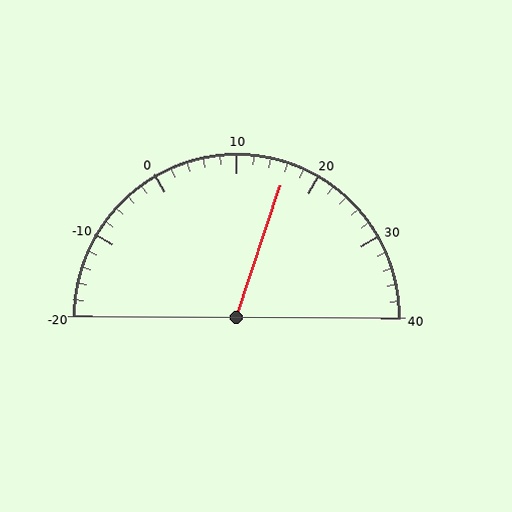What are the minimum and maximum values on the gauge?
The gauge ranges from -20 to 40.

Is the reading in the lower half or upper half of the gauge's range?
The reading is in the upper half of the range (-20 to 40).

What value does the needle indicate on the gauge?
The needle indicates approximately 16.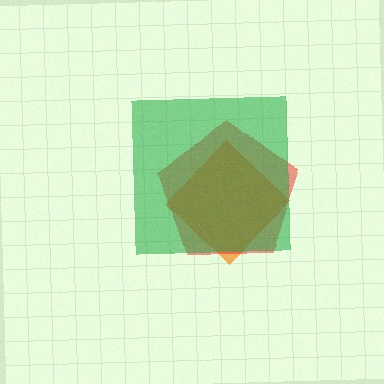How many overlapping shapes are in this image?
There are 3 overlapping shapes in the image.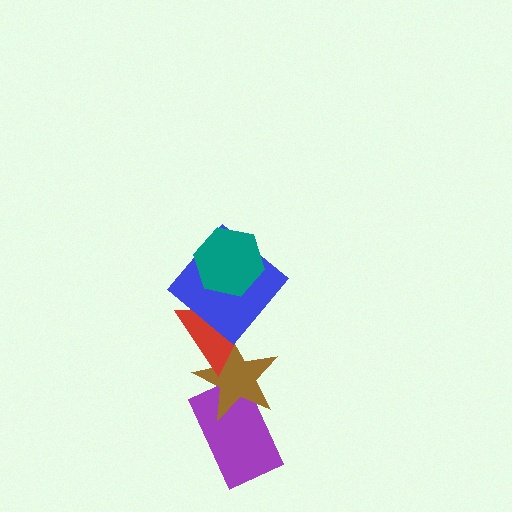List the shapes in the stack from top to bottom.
From top to bottom: the teal hexagon, the blue diamond, the red triangle, the brown star, the purple rectangle.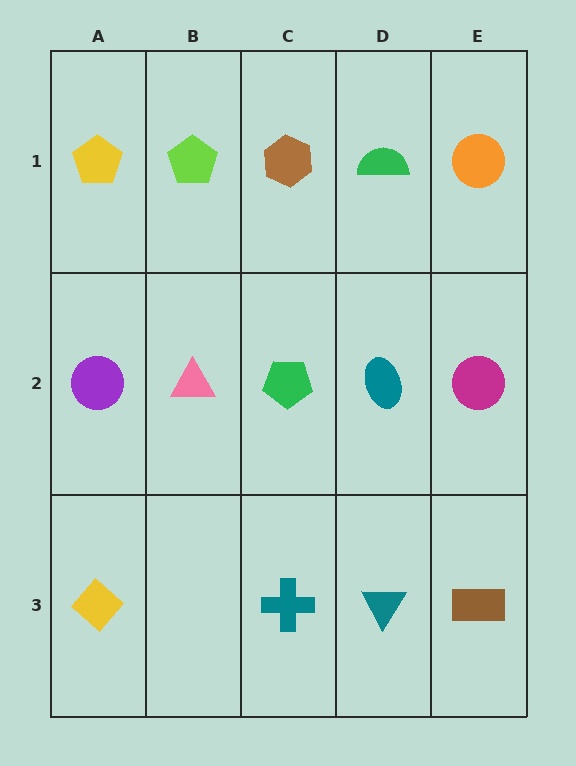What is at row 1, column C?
A brown hexagon.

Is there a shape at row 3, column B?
No, that cell is empty.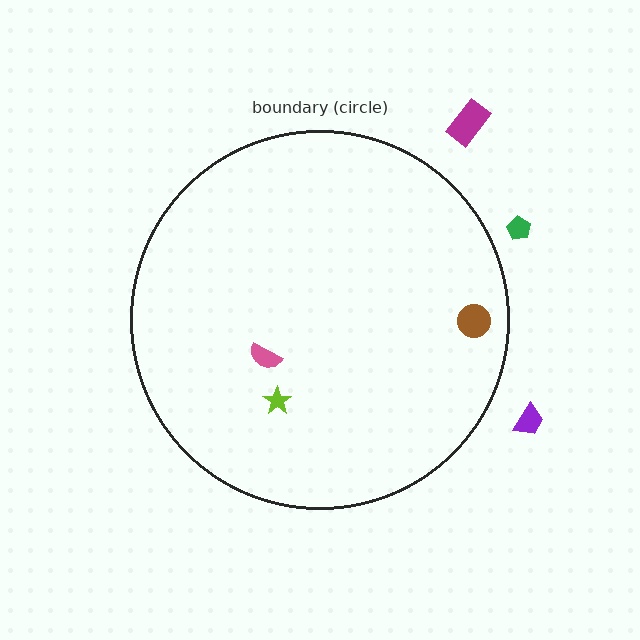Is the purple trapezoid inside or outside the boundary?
Outside.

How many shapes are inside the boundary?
3 inside, 3 outside.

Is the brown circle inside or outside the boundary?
Inside.